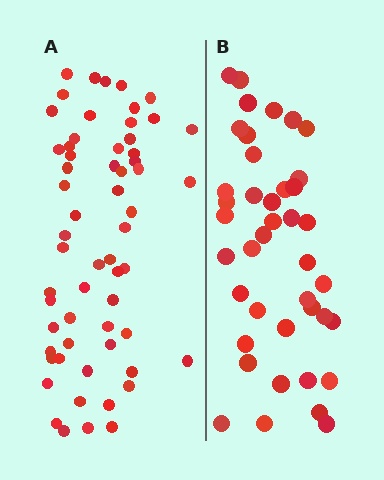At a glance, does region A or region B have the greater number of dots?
Region A (the left region) has more dots.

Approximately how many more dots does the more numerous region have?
Region A has approximately 20 more dots than region B.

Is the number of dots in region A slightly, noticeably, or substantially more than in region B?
Region A has substantially more. The ratio is roughly 1.5 to 1.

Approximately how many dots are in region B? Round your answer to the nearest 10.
About 40 dots. (The exact count is 41, which rounds to 40.)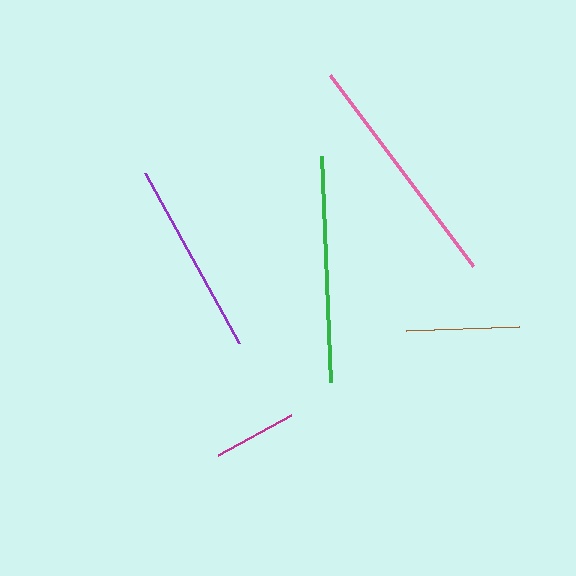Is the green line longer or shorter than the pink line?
The pink line is longer than the green line.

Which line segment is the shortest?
The magenta line is the shortest at approximately 83 pixels.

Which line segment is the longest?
The pink line is the longest at approximately 238 pixels.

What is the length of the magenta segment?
The magenta segment is approximately 83 pixels long.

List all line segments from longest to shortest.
From longest to shortest: pink, green, purple, brown, magenta.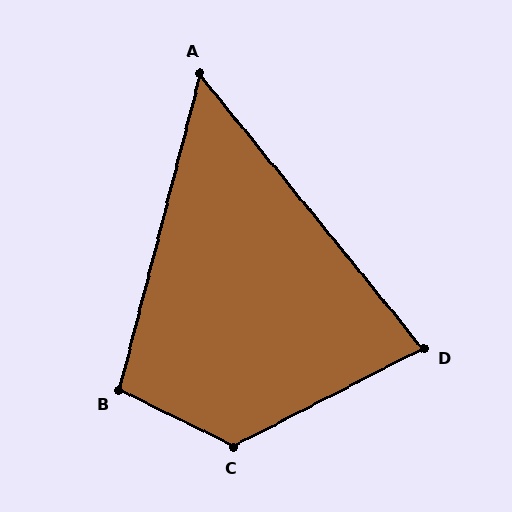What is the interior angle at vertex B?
Approximately 102 degrees (obtuse).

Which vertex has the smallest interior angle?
A, at approximately 53 degrees.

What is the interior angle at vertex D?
Approximately 78 degrees (acute).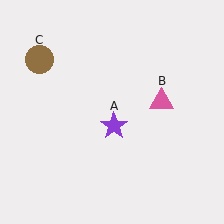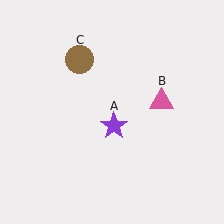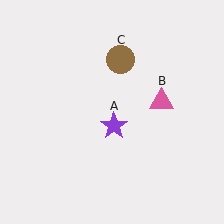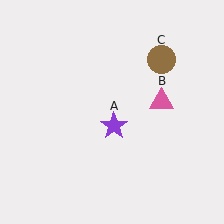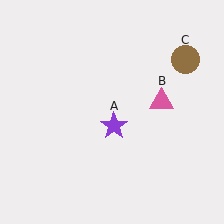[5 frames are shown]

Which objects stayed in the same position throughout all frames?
Purple star (object A) and pink triangle (object B) remained stationary.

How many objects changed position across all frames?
1 object changed position: brown circle (object C).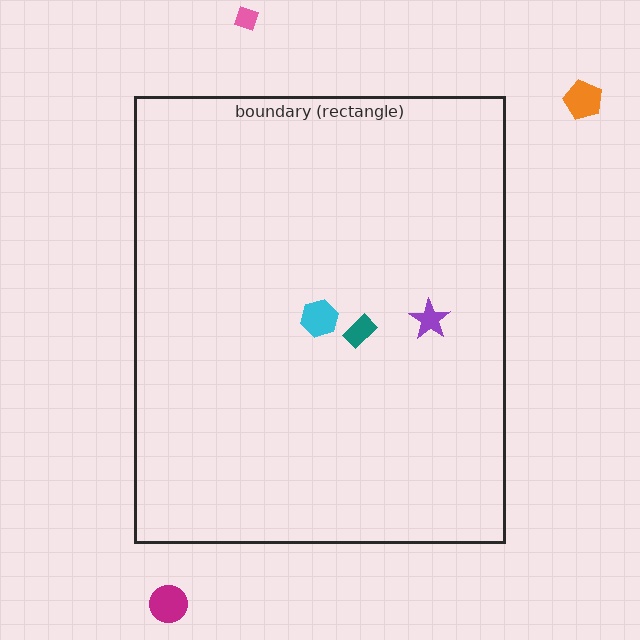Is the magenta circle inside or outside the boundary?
Outside.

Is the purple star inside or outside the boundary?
Inside.